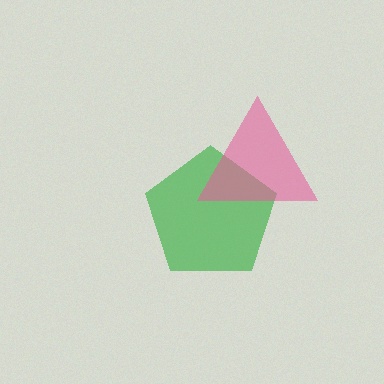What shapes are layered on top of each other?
The layered shapes are: a green pentagon, a pink triangle.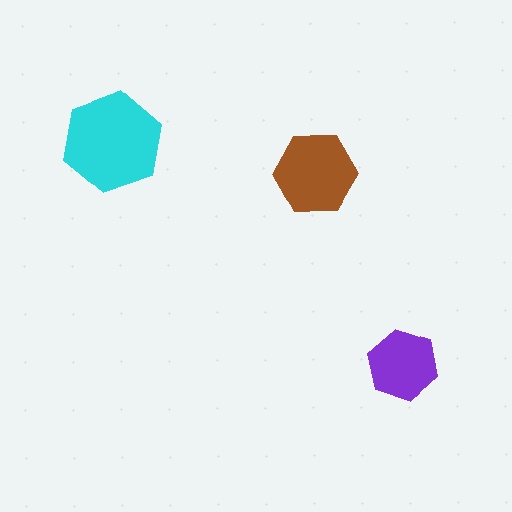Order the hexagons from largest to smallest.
the cyan one, the brown one, the purple one.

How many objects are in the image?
There are 3 objects in the image.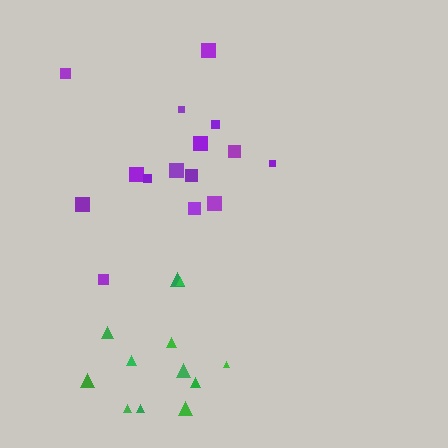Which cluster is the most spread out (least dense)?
Green.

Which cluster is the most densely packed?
Purple.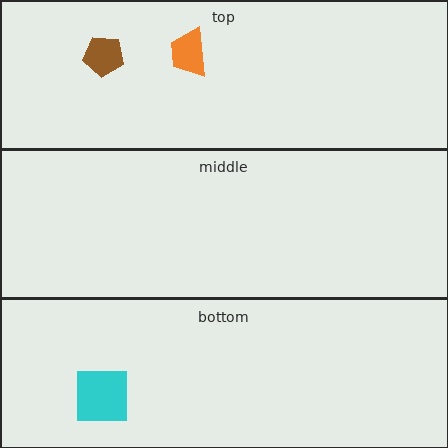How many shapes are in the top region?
2.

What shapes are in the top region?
The orange trapezoid, the brown pentagon.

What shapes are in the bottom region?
The cyan square.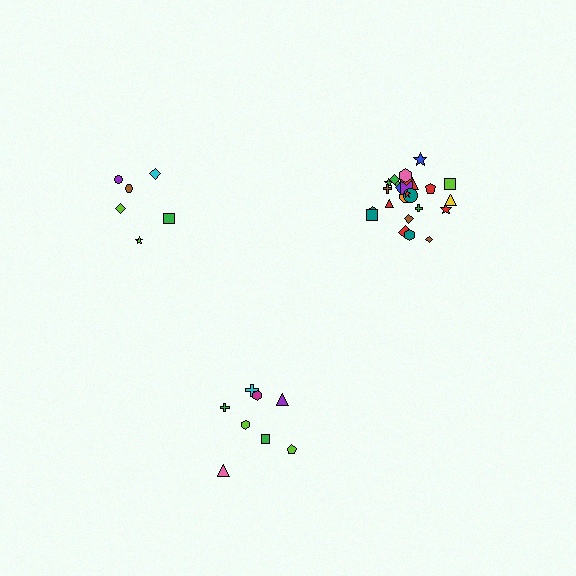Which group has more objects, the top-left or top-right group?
The top-right group.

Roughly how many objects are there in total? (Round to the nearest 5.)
Roughly 40 objects in total.